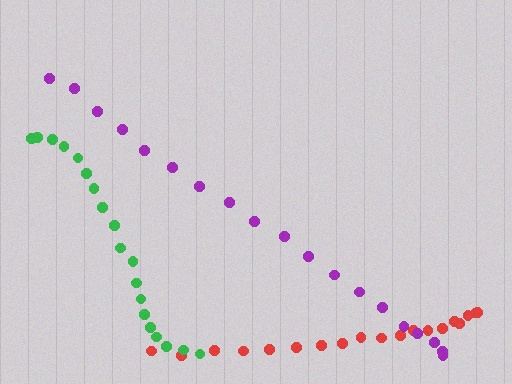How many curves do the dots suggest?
There are 3 distinct paths.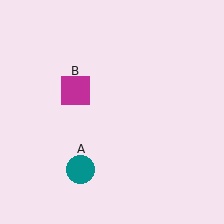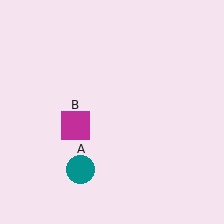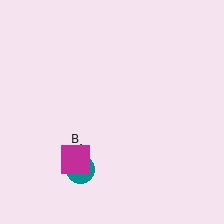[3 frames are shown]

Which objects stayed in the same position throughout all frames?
Teal circle (object A) remained stationary.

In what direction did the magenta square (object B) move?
The magenta square (object B) moved down.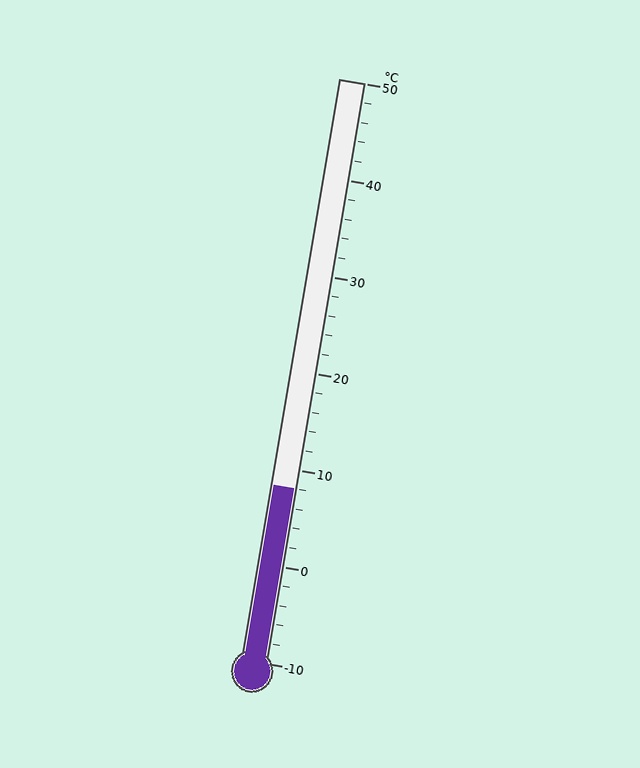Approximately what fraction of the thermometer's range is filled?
The thermometer is filled to approximately 30% of its range.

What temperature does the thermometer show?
The thermometer shows approximately 8°C.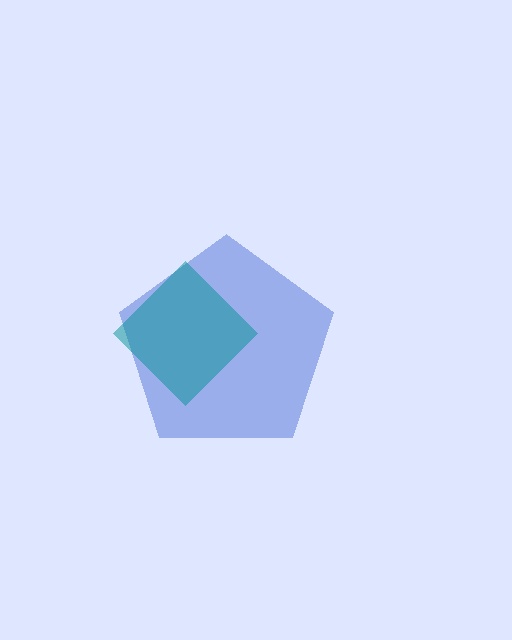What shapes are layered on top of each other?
The layered shapes are: a blue pentagon, a teal diamond.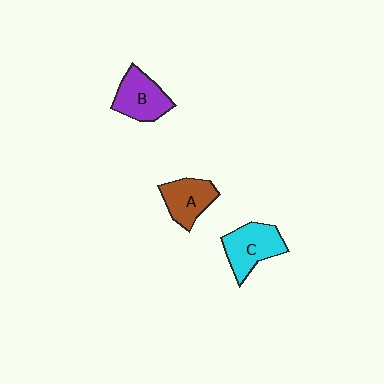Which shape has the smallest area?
Shape A (brown).